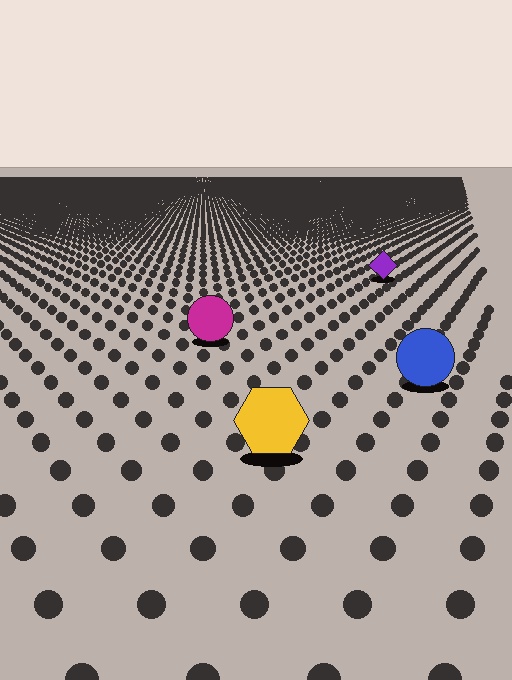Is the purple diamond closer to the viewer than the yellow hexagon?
No. The yellow hexagon is closer — you can tell from the texture gradient: the ground texture is coarser near it.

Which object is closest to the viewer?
The yellow hexagon is closest. The texture marks near it are larger and more spread out.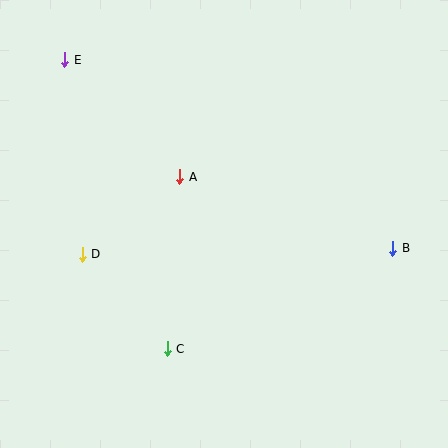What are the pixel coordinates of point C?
Point C is at (167, 349).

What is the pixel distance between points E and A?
The distance between E and A is 164 pixels.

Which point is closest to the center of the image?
Point A at (180, 177) is closest to the center.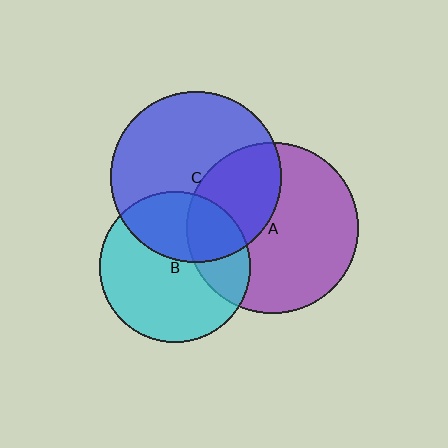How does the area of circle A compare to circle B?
Approximately 1.3 times.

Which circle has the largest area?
Circle A (purple).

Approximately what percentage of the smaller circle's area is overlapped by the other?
Approximately 35%.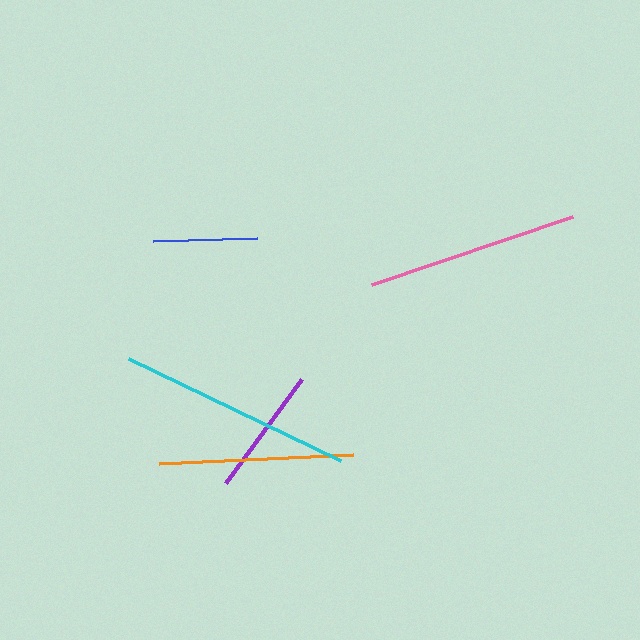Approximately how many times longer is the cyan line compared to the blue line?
The cyan line is approximately 2.3 times the length of the blue line.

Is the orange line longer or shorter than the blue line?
The orange line is longer than the blue line.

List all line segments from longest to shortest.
From longest to shortest: cyan, pink, orange, purple, blue.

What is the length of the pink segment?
The pink segment is approximately 212 pixels long.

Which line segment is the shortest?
The blue line is the shortest at approximately 104 pixels.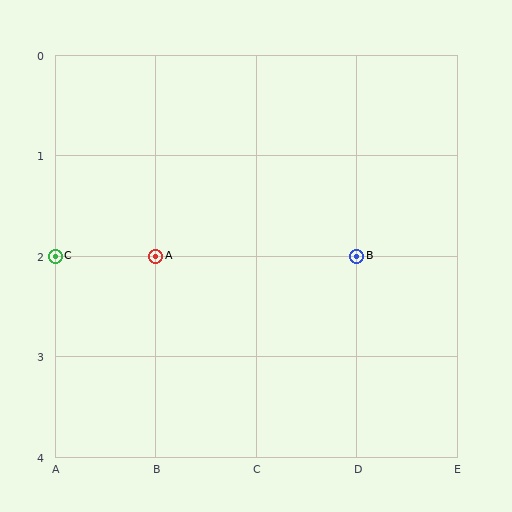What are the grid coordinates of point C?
Point C is at grid coordinates (A, 2).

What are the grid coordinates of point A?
Point A is at grid coordinates (B, 2).